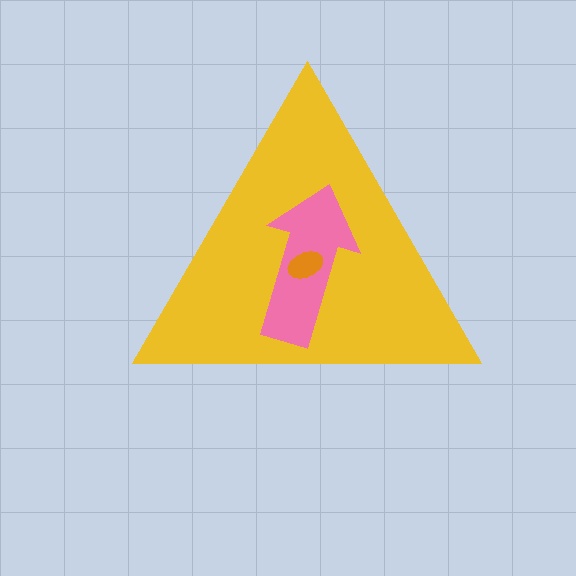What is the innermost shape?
The orange ellipse.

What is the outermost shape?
The yellow triangle.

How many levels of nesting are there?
3.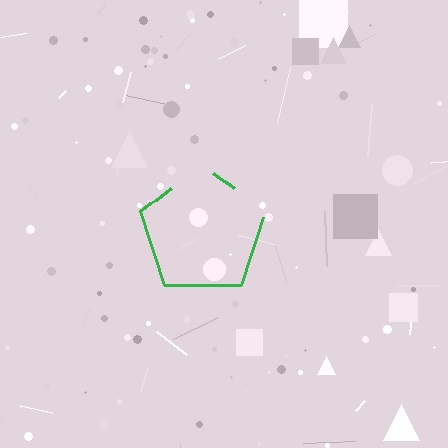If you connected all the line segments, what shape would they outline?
They would outline a pentagon.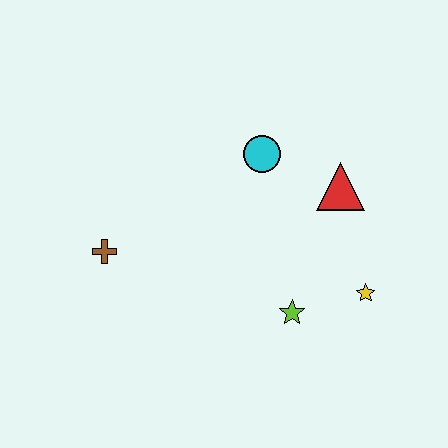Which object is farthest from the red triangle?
The brown cross is farthest from the red triangle.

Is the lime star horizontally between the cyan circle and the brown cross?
No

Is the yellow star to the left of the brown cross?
No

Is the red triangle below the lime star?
No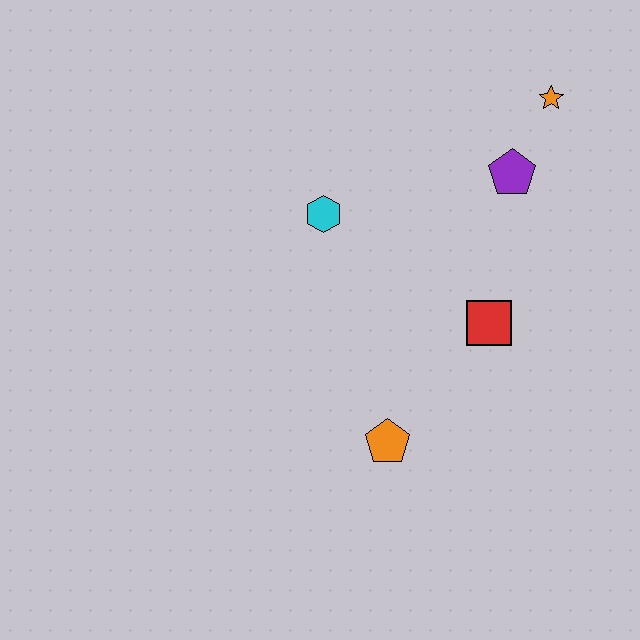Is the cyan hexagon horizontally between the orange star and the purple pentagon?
No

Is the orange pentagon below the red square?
Yes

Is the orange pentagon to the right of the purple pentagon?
No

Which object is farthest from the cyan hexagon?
The orange star is farthest from the cyan hexagon.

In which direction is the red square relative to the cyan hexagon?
The red square is to the right of the cyan hexagon.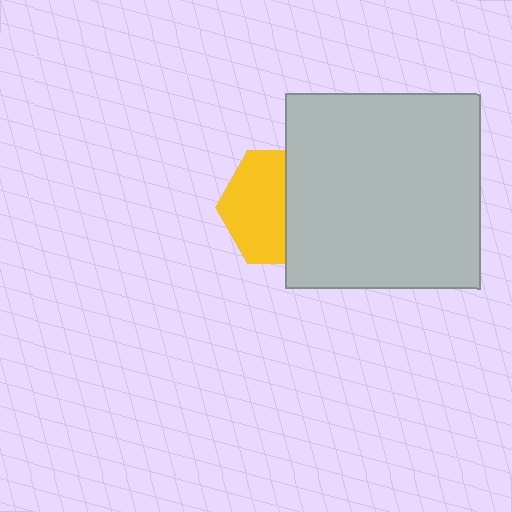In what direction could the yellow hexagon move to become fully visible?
The yellow hexagon could move left. That would shift it out from behind the light gray square entirely.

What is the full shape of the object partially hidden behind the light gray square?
The partially hidden object is a yellow hexagon.